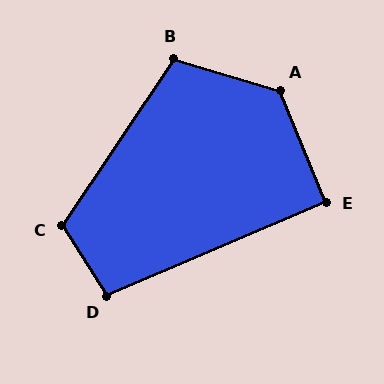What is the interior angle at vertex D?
Approximately 99 degrees (obtuse).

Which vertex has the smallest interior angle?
E, at approximately 91 degrees.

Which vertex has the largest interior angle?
A, at approximately 129 degrees.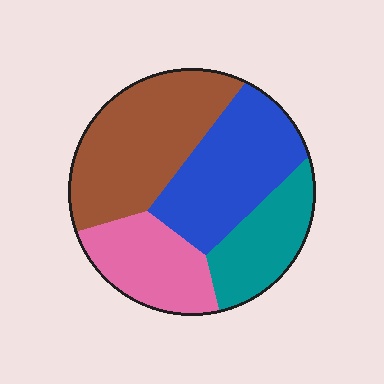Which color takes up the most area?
Brown, at roughly 35%.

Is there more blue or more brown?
Brown.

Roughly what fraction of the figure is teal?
Teal covers about 20% of the figure.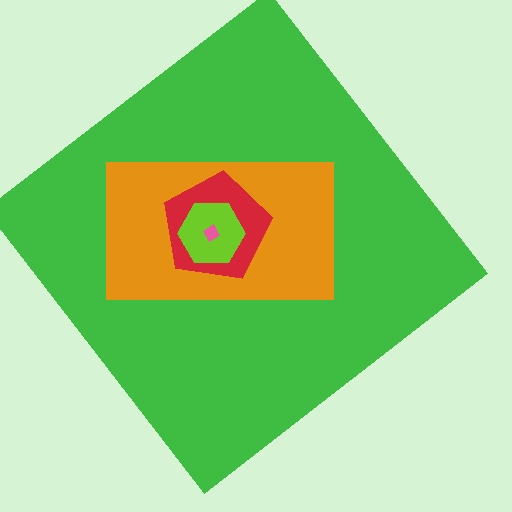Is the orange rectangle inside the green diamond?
Yes.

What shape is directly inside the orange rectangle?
The red pentagon.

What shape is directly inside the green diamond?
The orange rectangle.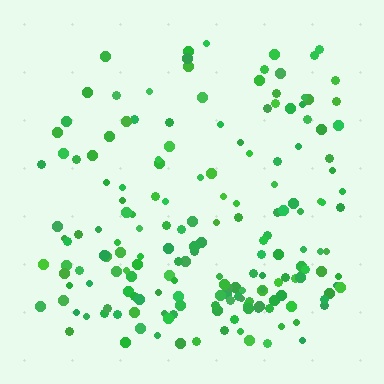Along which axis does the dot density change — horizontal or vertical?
Vertical.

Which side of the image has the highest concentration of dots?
The bottom.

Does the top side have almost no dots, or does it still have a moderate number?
Still a moderate number, just noticeably fewer than the bottom.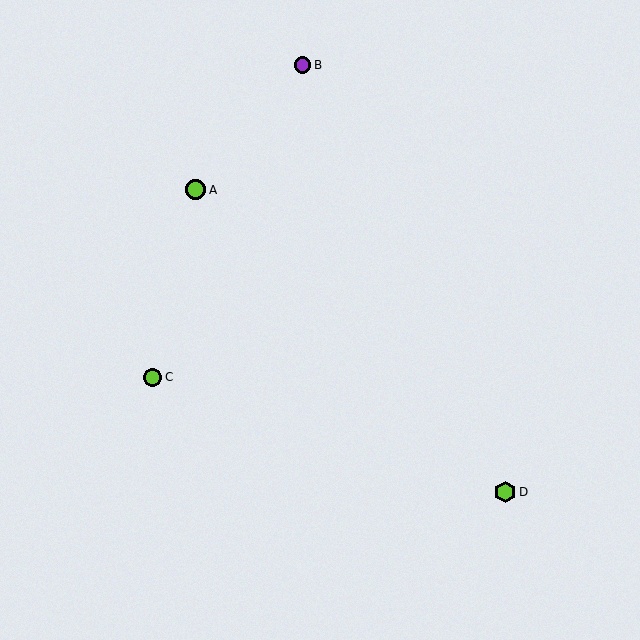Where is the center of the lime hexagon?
The center of the lime hexagon is at (505, 492).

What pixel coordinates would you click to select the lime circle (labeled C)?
Click at (153, 377) to select the lime circle C.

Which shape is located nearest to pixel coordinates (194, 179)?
The lime circle (labeled A) at (196, 190) is nearest to that location.